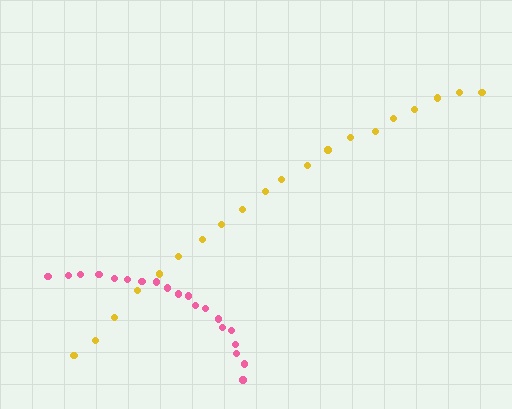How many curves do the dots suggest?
There are 2 distinct paths.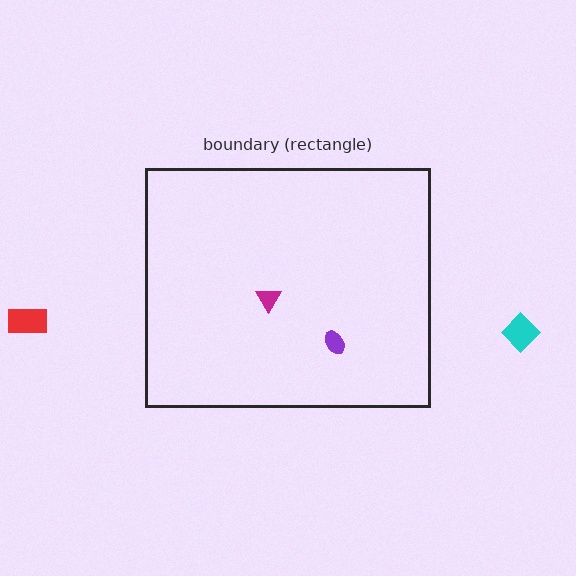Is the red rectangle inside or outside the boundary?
Outside.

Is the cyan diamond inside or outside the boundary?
Outside.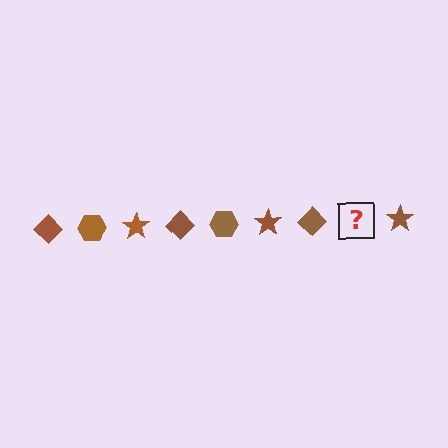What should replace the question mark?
The question mark should be replaced with a brown hexagon.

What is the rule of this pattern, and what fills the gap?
The rule is that the pattern cycles through diamond, hexagon, star shapes in brown. The gap should be filled with a brown hexagon.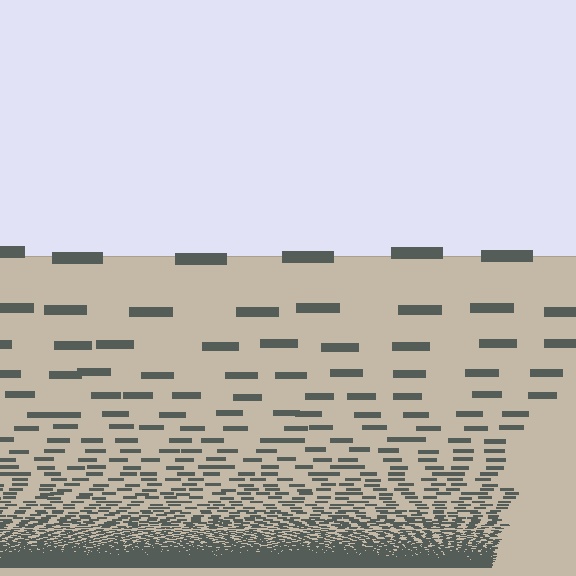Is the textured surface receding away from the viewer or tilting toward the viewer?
The surface appears to tilt toward the viewer. Texture elements get larger and sparser toward the top.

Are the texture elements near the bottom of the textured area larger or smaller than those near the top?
Smaller. The gradient is inverted — elements near the bottom are smaller and denser.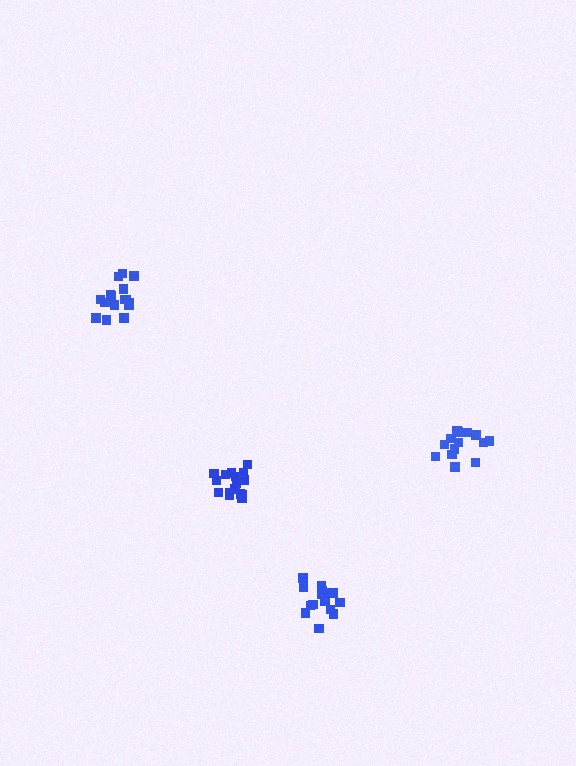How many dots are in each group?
Group 1: 16 dots, Group 2: 16 dots, Group 3: 17 dots, Group 4: 15 dots (64 total).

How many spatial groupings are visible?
There are 4 spatial groupings.